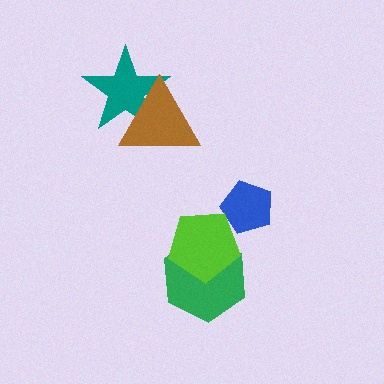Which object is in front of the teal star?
The brown triangle is in front of the teal star.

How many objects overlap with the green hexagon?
1 object overlaps with the green hexagon.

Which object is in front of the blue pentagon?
The lime pentagon is in front of the blue pentagon.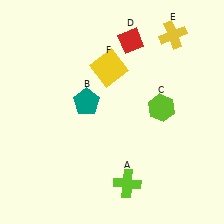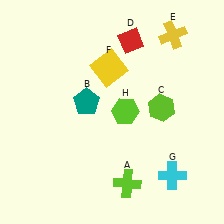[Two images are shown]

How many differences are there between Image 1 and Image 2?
There are 2 differences between the two images.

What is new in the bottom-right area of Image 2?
A cyan cross (G) was added in the bottom-right area of Image 2.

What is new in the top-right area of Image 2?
A lime hexagon (H) was added in the top-right area of Image 2.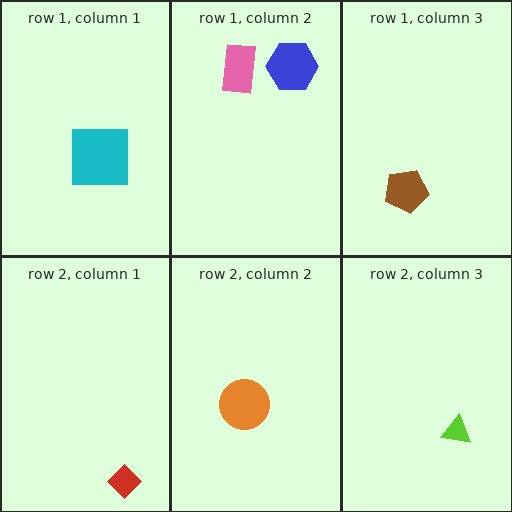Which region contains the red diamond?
The row 2, column 1 region.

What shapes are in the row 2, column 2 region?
The orange circle.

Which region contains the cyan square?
The row 1, column 1 region.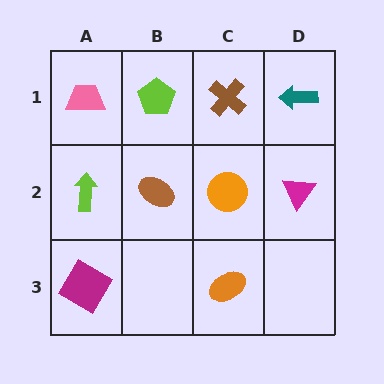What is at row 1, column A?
A pink trapezoid.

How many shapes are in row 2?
4 shapes.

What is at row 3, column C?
An orange ellipse.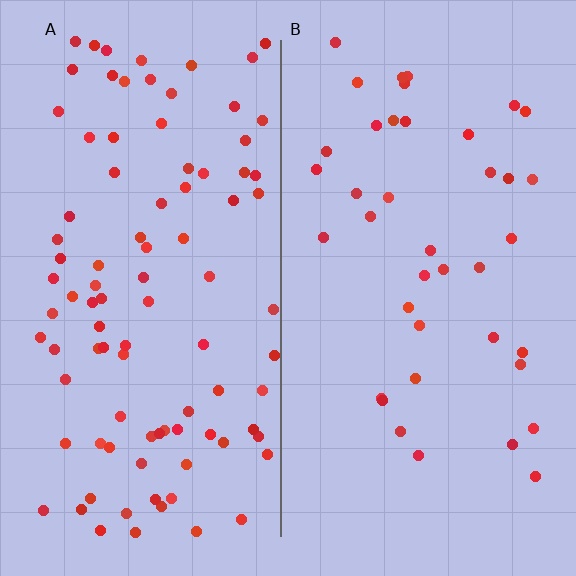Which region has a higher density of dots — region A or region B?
A (the left).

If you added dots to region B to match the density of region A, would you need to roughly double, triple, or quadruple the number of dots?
Approximately double.